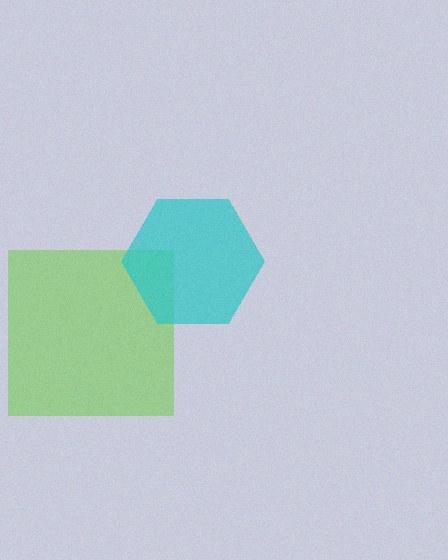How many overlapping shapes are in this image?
There are 2 overlapping shapes in the image.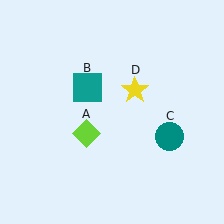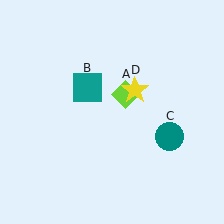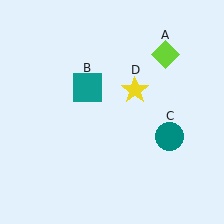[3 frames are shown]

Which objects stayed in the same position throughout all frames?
Teal square (object B) and teal circle (object C) and yellow star (object D) remained stationary.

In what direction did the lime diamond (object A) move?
The lime diamond (object A) moved up and to the right.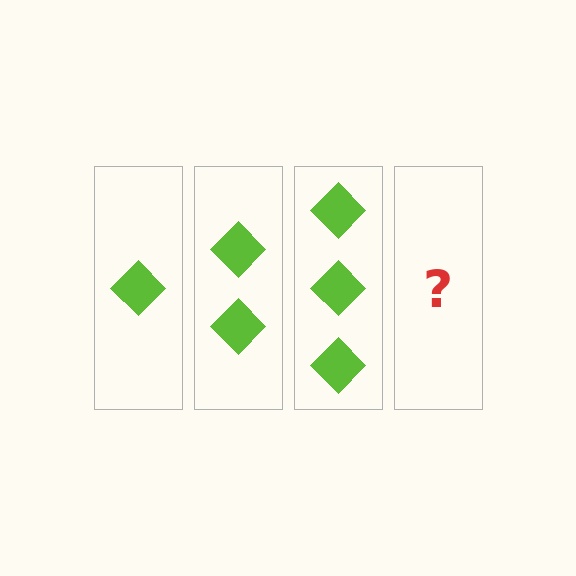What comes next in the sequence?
The next element should be 4 diamonds.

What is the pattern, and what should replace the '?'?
The pattern is that each step adds one more diamond. The '?' should be 4 diamonds.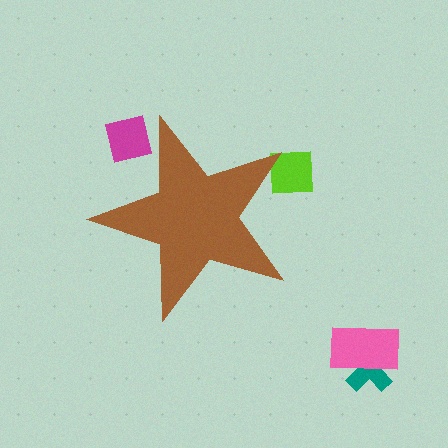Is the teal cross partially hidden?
No, the teal cross is fully visible.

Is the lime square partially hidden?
Yes, the lime square is partially hidden behind the brown star.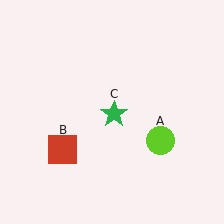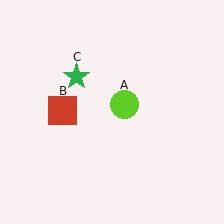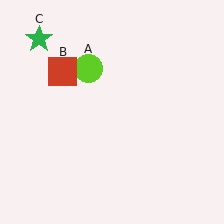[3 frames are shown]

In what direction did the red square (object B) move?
The red square (object B) moved up.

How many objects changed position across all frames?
3 objects changed position: lime circle (object A), red square (object B), green star (object C).